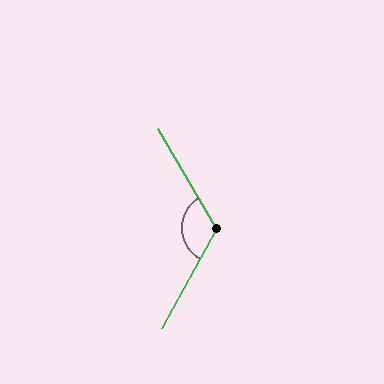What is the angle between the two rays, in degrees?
Approximately 121 degrees.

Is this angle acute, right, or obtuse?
It is obtuse.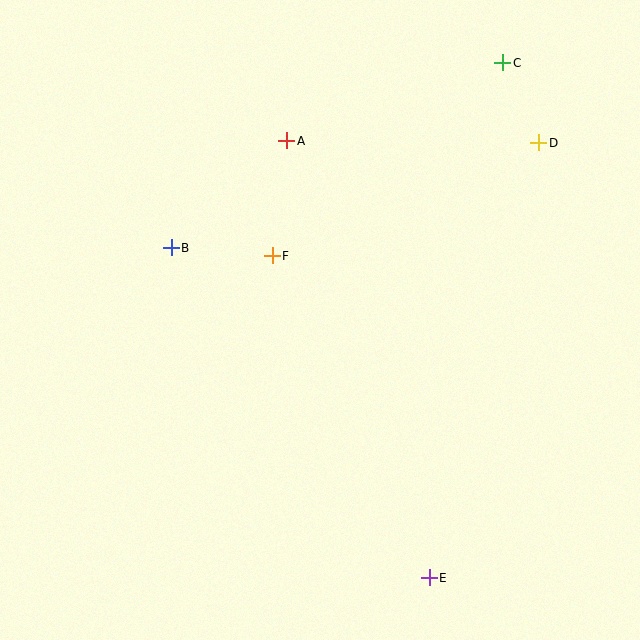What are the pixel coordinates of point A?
Point A is at (287, 141).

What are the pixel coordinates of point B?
Point B is at (171, 248).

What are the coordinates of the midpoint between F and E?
The midpoint between F and E is at (351, 417).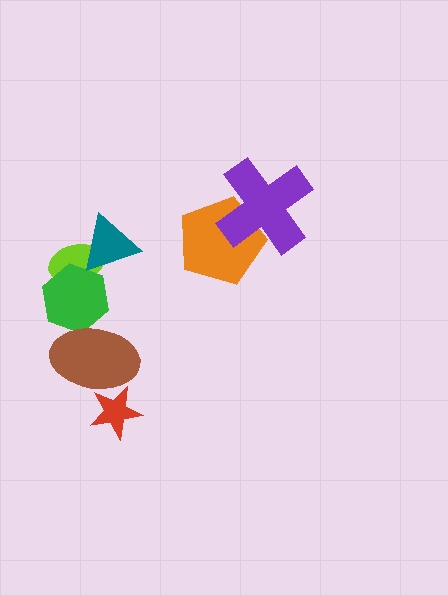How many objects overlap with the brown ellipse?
2 objects overlap with the brown ellipse.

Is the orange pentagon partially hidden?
Yes, it is partially covered by another shape.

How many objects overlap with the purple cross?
1 object overlaps with the purple cross.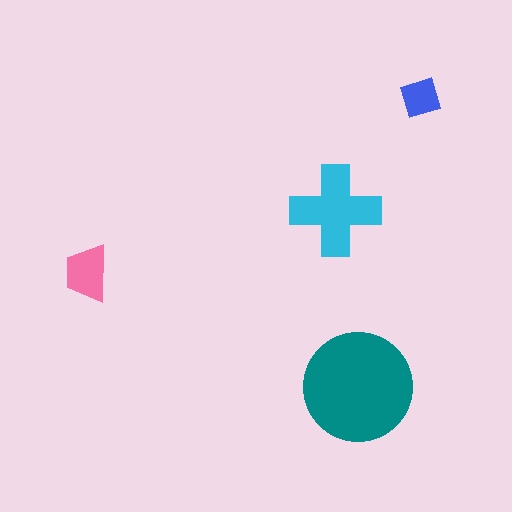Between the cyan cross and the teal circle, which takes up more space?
The teal circle.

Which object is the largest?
The teal circle.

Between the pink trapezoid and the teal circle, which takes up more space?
The teal circle.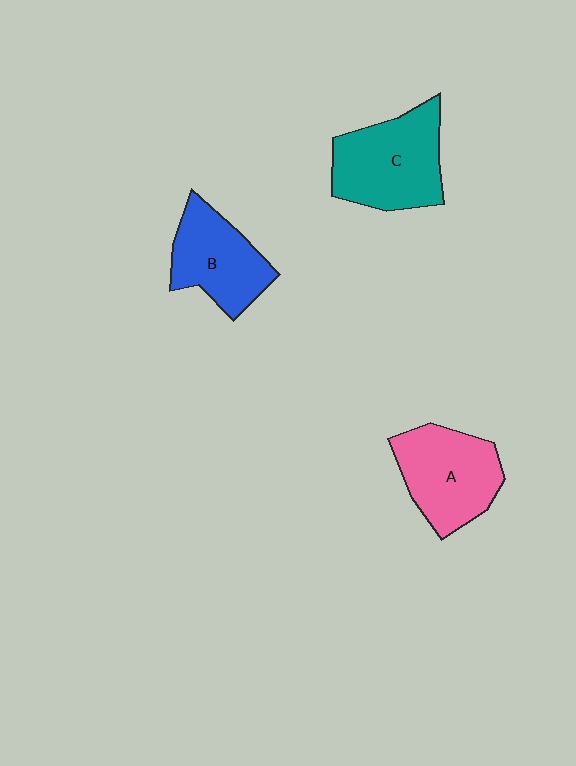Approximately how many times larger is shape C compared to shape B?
Approximately 1.2 times.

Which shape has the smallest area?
Shape B (blue).